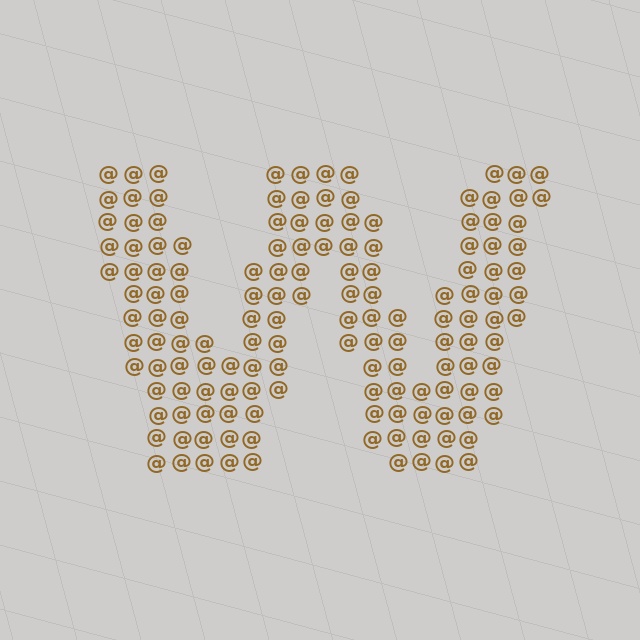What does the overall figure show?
The overall figure shows the letter W.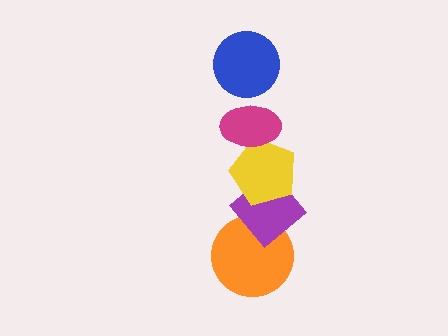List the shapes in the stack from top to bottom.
From top to bottom: the blue circle, the magenta ellipse, the yellow pentagon, the purple diamond, the orange circle.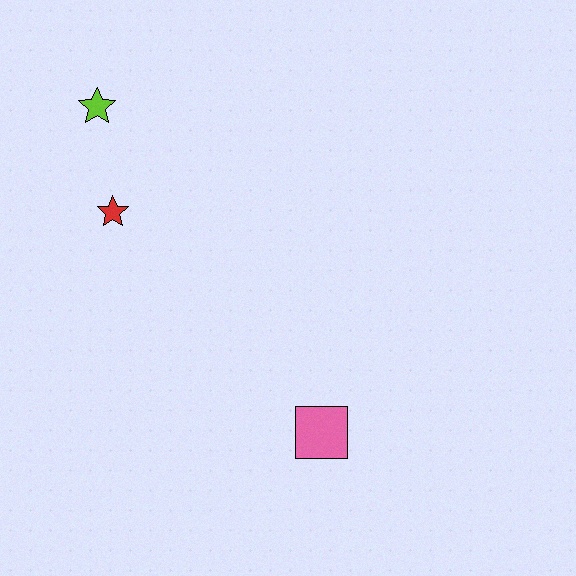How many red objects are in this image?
There is 1 red object.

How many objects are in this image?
There are 3 objects.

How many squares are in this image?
There is 1 square.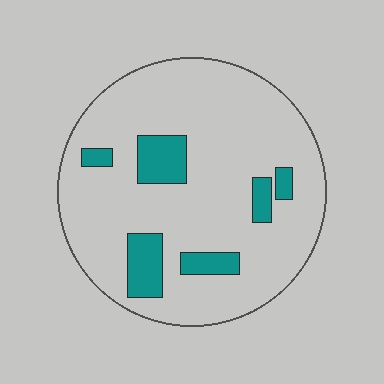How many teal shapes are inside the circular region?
6.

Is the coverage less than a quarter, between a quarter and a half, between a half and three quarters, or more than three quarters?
Less than a quarter.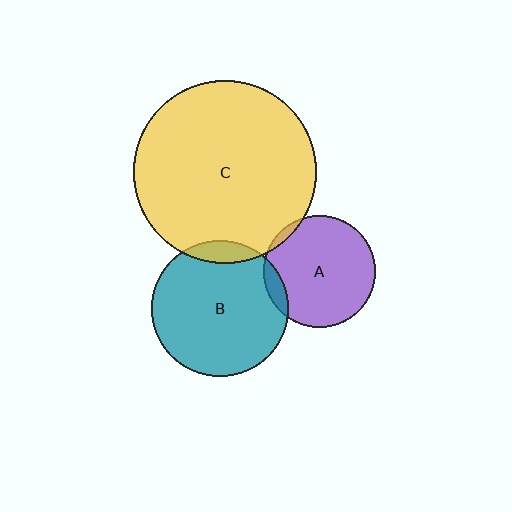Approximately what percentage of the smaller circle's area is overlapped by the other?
Approximately 5%.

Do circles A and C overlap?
Yes.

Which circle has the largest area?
Circle C (yellow).